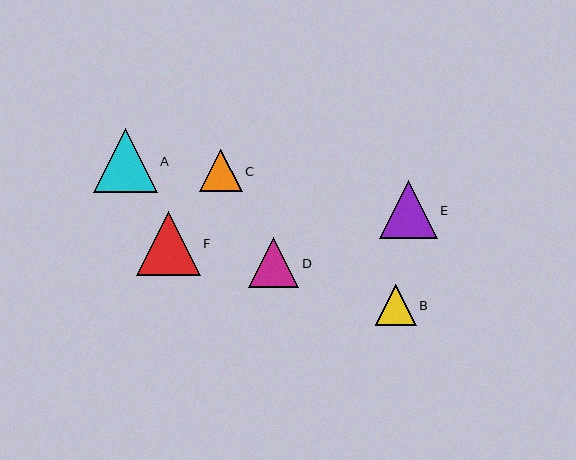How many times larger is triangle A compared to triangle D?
Triangle A is approximately 1.3 times the size of triangle D.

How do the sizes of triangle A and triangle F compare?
Triangle A and triangle F are approximately the same size.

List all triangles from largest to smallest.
From largest to smallest: A, F, E, D, C, B.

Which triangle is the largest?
Triangle A is the largest with a size of approximately 64 pixels.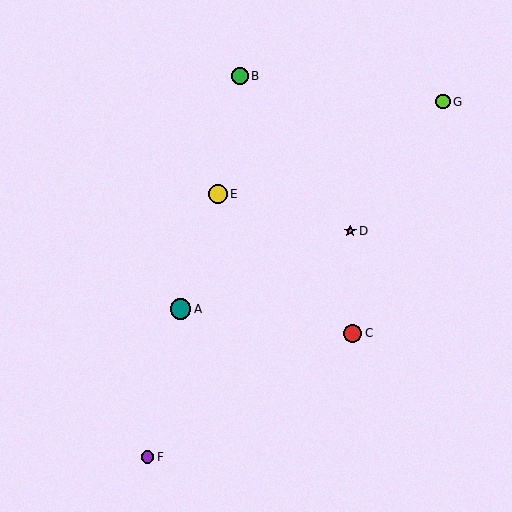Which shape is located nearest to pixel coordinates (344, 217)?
The pink star (labeled D) at (350, 231) is nearest to that location.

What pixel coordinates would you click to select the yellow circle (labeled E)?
Click at (218, 194) to select the yellow circle E.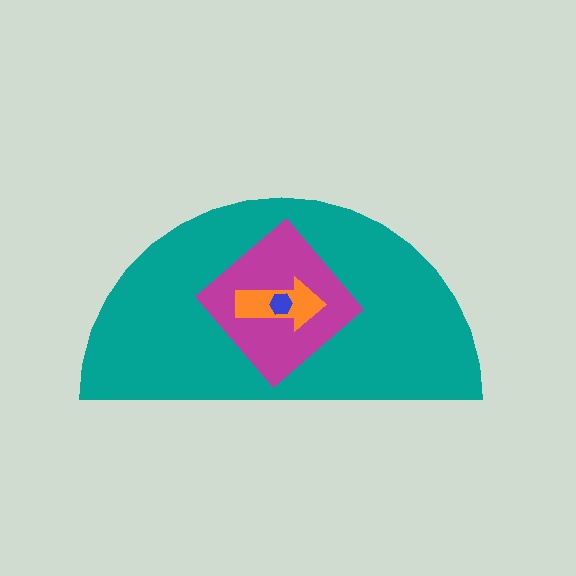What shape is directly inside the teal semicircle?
The magenta diamond.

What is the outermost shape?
The teal semicircle.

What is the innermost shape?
The blue hexagon.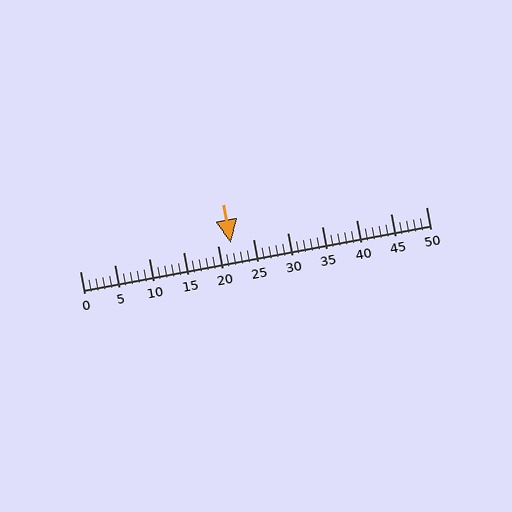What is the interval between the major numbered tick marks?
The major tick marks are spaced 5 units apart.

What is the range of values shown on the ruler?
The ruler shows values from 0 to 50.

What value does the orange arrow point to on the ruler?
The orange arrow points to approximately 22.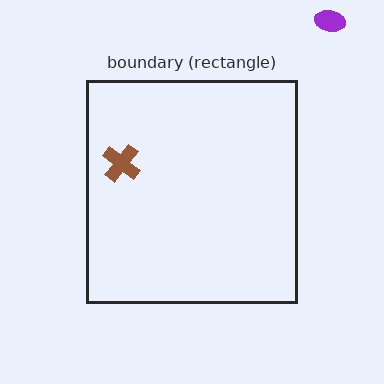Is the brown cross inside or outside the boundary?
Inside.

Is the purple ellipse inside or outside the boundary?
Outside.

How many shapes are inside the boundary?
1 inside, 1 outside.